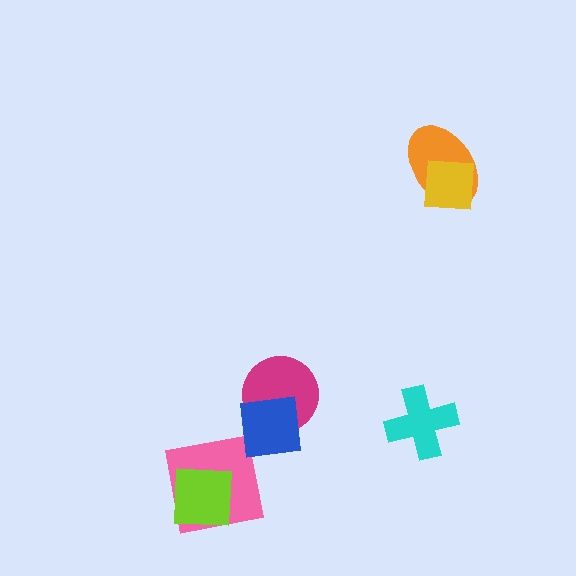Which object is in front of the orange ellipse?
The yellow square is in front of the orange ellipse.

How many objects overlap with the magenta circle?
1 object overlaps with the magenta circle.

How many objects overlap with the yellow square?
1 object overlaps with the yellow square.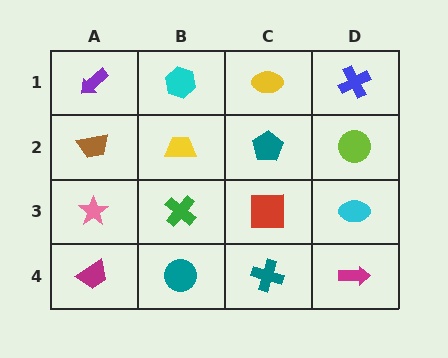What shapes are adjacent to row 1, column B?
A yellow trapezoid (row 2, column B), a purple arrow (row 1, column A), a yellow ellipse (row 1, column C).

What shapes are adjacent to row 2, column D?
A blue cross (row 1, column D), a cyan ellipse (row 3, column D), a teal pentagon (row 2, column C).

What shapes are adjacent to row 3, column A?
A brown trapezoid (row 2, column A), a magenta trapezoid (row 4, column A), a green cross (row 3, column B).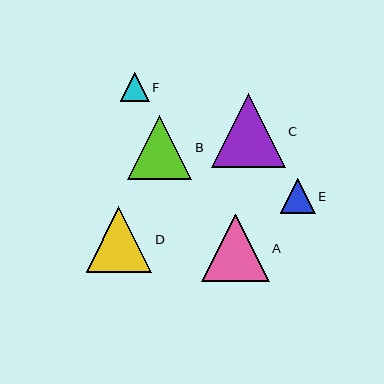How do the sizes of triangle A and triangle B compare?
Triangle A and triangle B are approximately the same size.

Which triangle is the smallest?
Triangle F is the smallest with a size of approximately 29 pixels.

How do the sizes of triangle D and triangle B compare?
Triangle D and triangle B are approximately the same size.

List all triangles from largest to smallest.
From largest to smallest: C, A, D, B, E, F.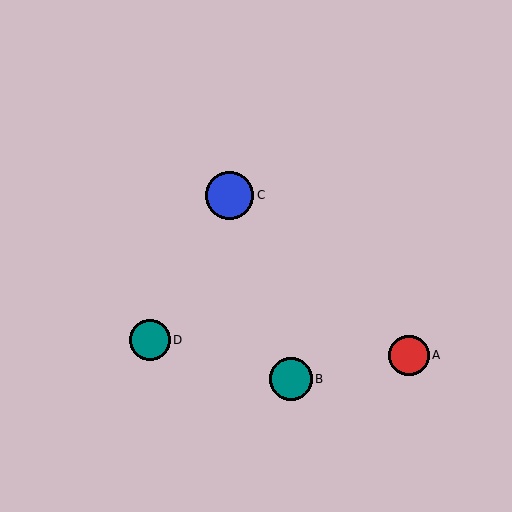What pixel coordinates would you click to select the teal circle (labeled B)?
Click at (291, 379) to select the teal circle B.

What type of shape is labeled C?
Shape C is a blue circle.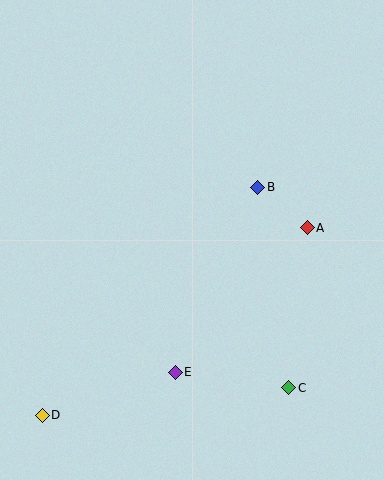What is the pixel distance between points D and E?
The distance between D and E is 140 pixels.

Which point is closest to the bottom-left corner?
Point D is closest to the bottom-left corner.